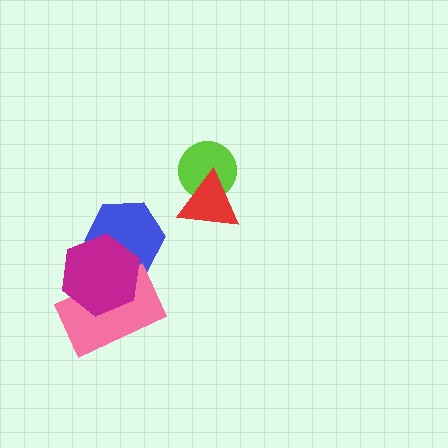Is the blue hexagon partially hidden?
Yes, it is partially covered by another shape.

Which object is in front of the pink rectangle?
The magenta hexagon is in front of the pink rectangle.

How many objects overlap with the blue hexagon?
2 objects overlap with the blue hexagon.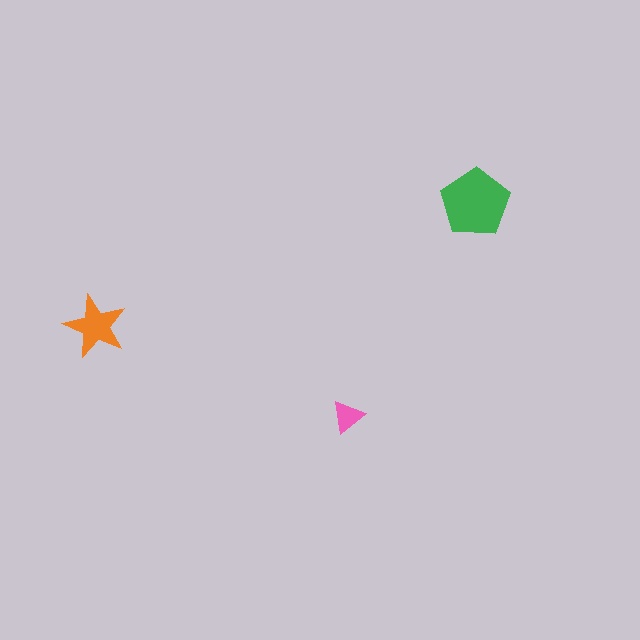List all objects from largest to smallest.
The green pentagon, the orange star, the pink triangle.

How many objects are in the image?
There are 3 objects in the image.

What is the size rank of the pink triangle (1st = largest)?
3rd.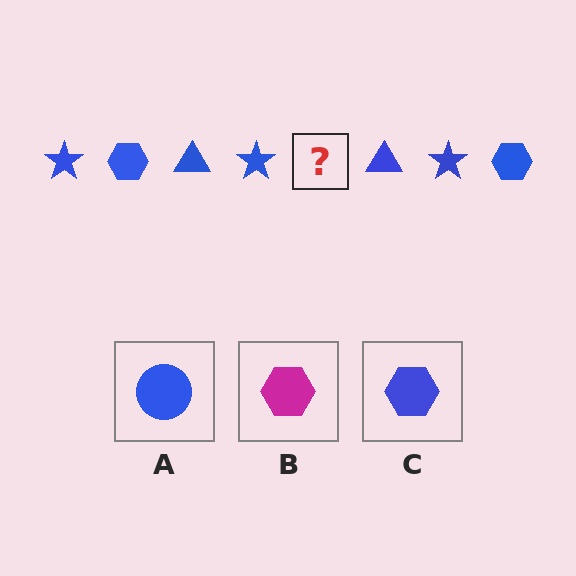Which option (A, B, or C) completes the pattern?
C.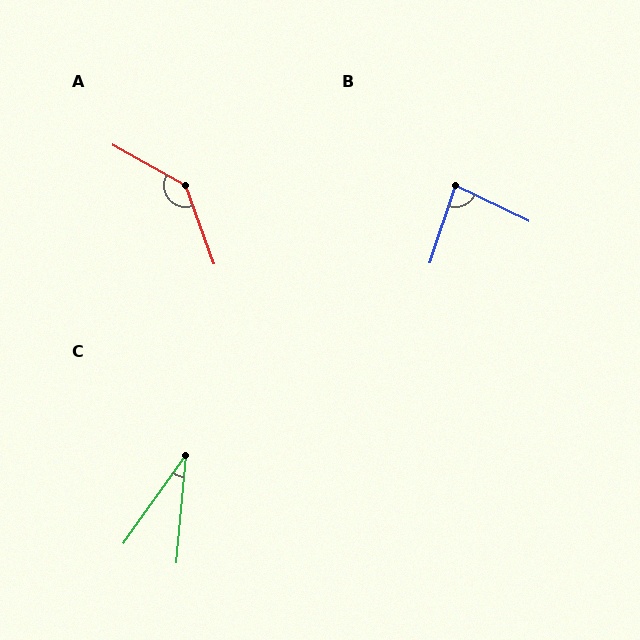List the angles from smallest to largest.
C (30°), B (82°), A (139°).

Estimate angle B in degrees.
Approximately 82 degrees.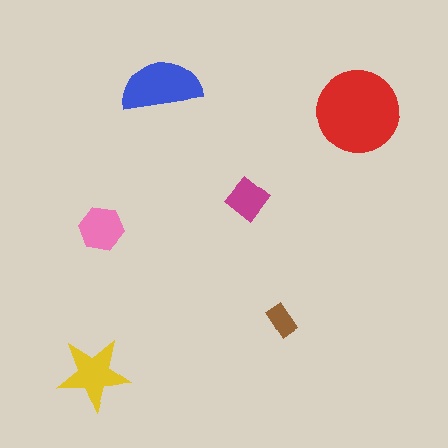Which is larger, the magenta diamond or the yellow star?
The yellow star.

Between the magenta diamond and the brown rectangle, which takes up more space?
The magenta diamond.